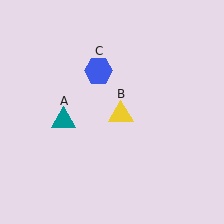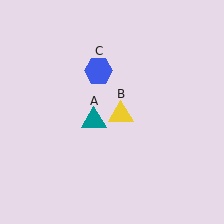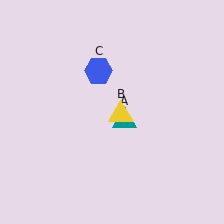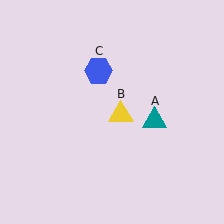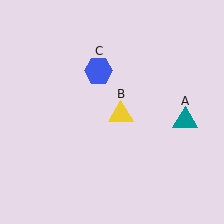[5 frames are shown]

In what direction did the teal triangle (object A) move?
The teal triangle (object A) moved right.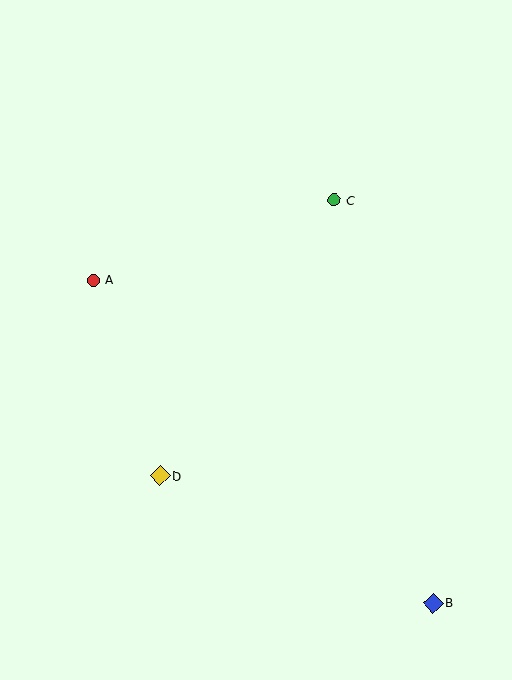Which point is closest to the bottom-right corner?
Point B is closest to the bottom-right corner.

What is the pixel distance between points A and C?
The distance between A and C is 254 pixels.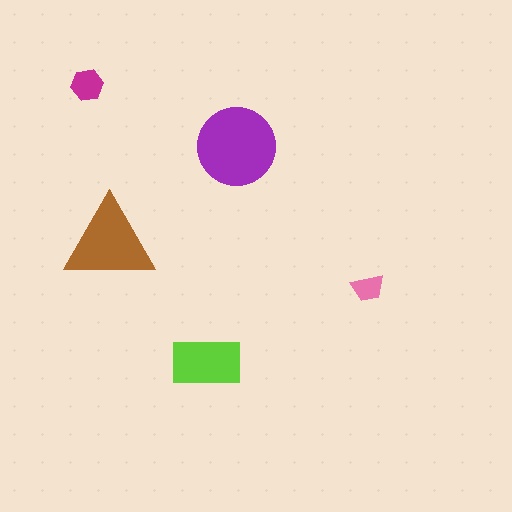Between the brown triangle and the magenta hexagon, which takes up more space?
The brown triangle.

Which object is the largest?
The purple circle.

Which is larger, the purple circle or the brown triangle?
The purple circle.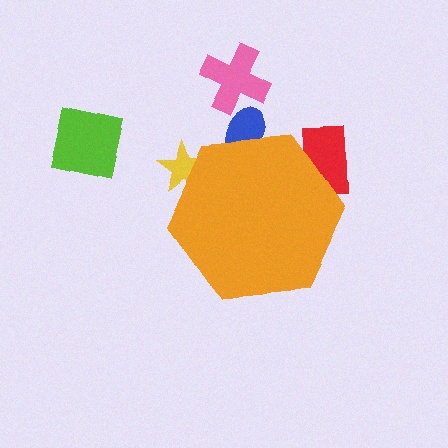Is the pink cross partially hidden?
No, the pink cross is fully visible.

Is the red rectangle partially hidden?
Yes, the red rectangle is partially hidden behind the orange hexagon.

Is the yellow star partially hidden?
Yes, the yellow star is partially hidden behind the orange hexagon.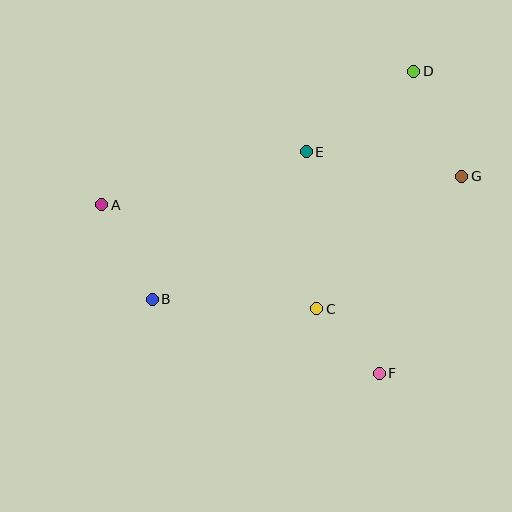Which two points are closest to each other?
Points C and F are closest to each other.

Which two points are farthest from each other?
Points A and G are farthest from each other.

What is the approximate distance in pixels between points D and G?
The distance between D and G is approximately 115 pixels.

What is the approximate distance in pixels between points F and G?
The distance between F and G is approximately 214 pixels.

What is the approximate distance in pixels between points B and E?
The distance between B and E is approximately 213 pixels.